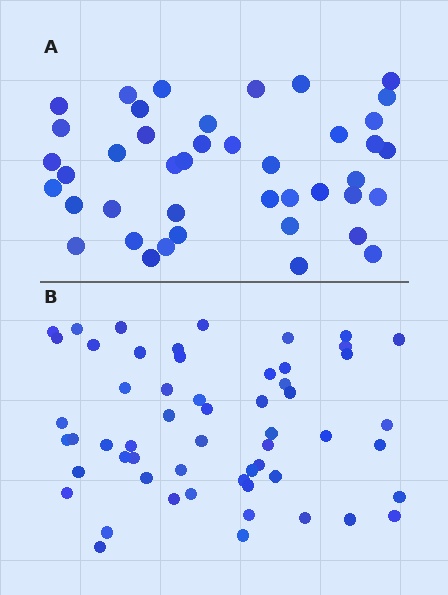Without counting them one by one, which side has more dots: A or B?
Region B (the bottom region) has more dots.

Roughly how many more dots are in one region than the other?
Region B has approximately 15 more dots than region A.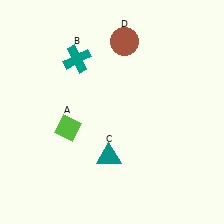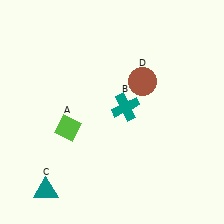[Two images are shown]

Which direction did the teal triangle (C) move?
The teal triangle (C) moved left.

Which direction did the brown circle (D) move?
The brown circle (D) moved down.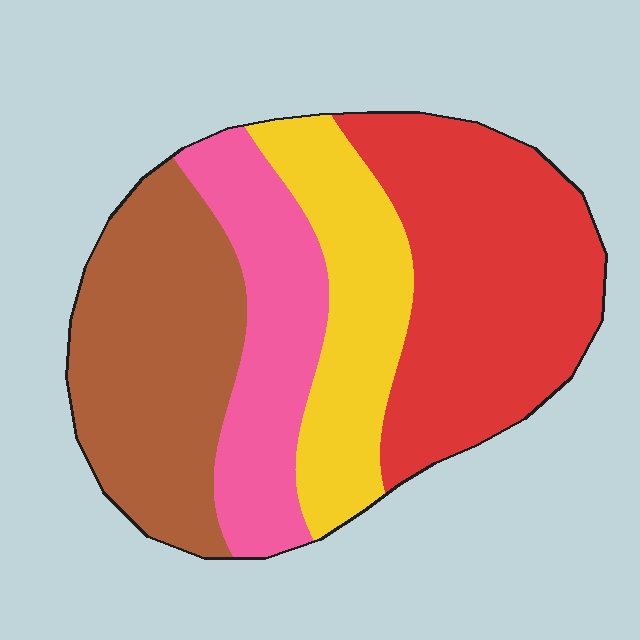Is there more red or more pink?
Red.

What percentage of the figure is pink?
Pink covers about 20% of the figure.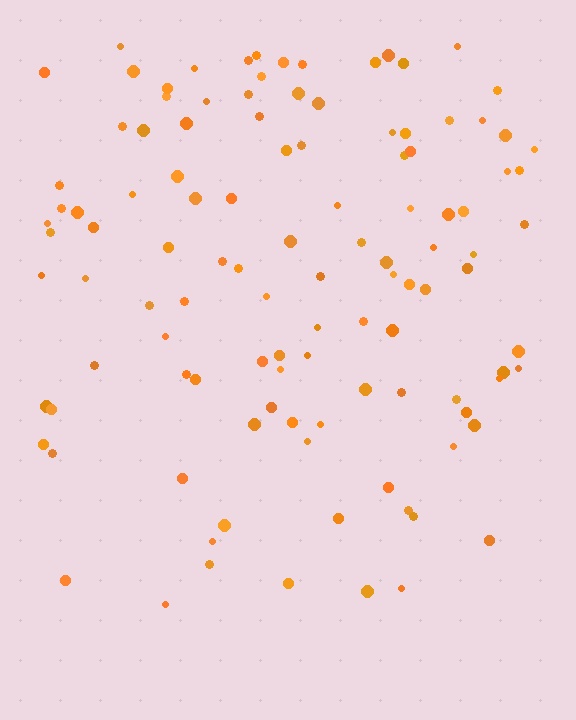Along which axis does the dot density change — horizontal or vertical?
Vertical.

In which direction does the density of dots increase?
From bottom to top, with the top side densest.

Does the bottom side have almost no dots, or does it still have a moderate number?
Still a moderate number, just noticeably fewer than the top.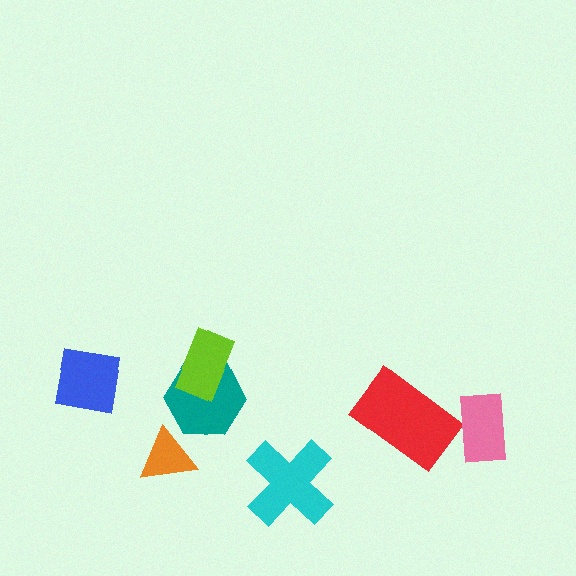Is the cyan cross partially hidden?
No, no other shape covers it.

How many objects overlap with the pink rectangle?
0 objects overlap with the pink rectangle.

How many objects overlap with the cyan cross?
0 objects overlap with the cyan cross.